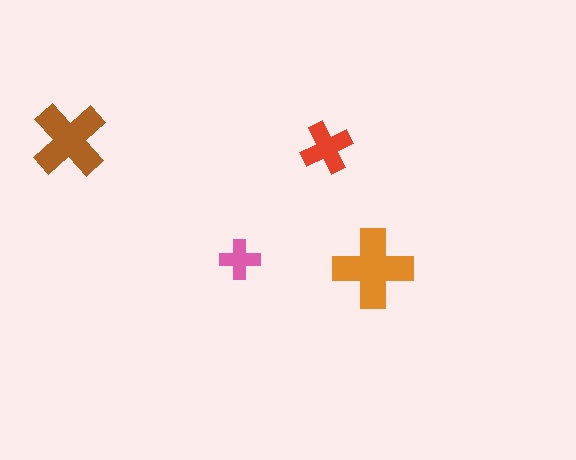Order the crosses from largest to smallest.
the orange one, the brown one, the red one, the pink one.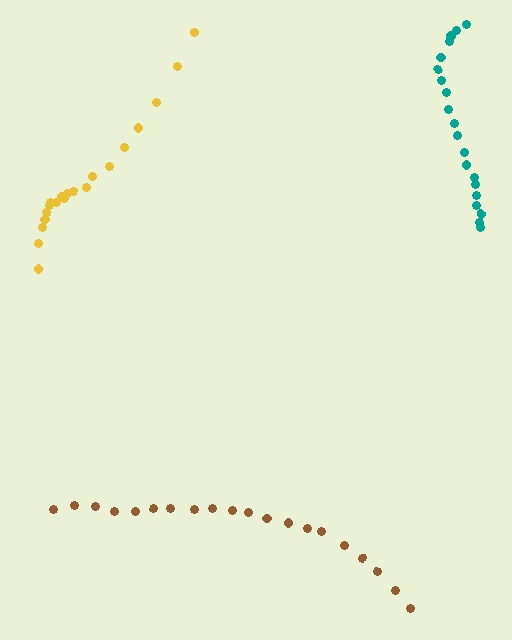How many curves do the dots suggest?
There are 3 distinct paths.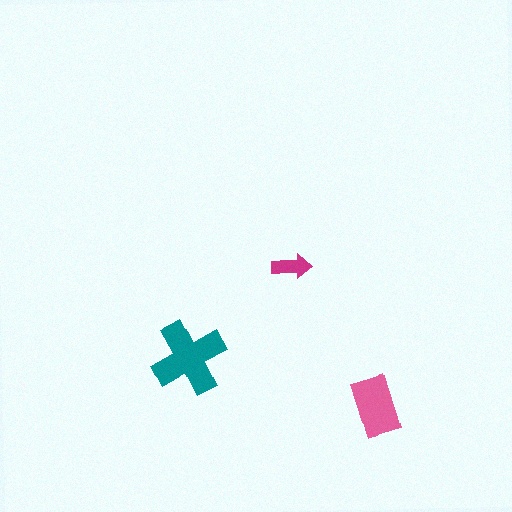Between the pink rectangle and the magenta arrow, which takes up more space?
The pink rectangle.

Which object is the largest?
The teal cross.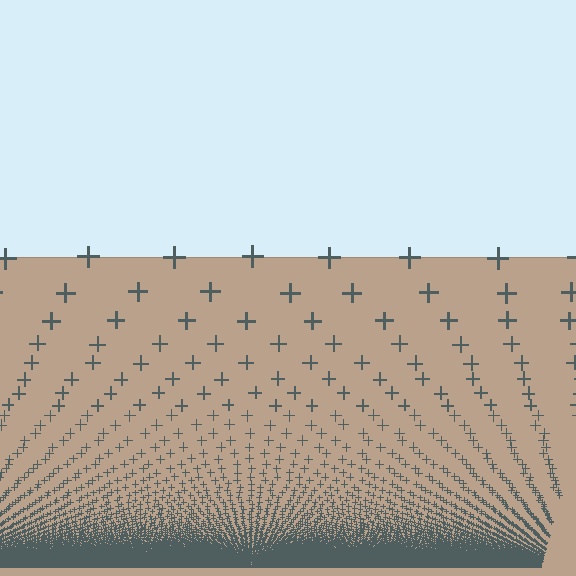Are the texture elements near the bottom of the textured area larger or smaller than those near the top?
Smaller. The gradient is inverted — elements near the bottom are smaller and denser.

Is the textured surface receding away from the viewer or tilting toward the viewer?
The surface appears to tilt toward the viewer. Texture elements get larger and sparser toward the top.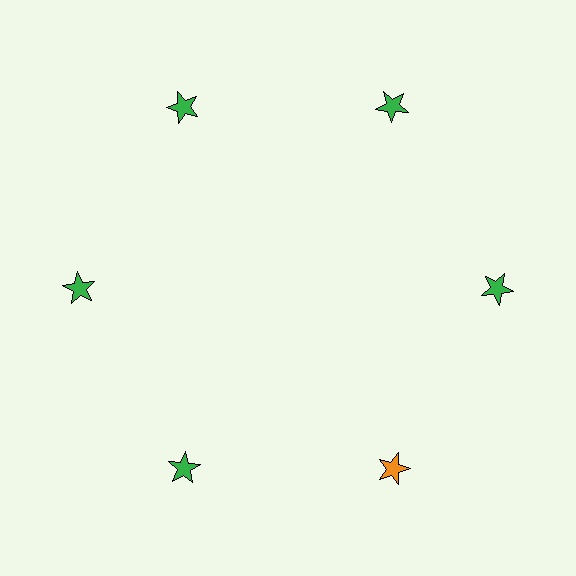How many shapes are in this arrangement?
There are 6 shapes arranged in a ring pattern.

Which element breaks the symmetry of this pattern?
The orange star at roughly the 5 o'clock position breaks the symmetry. All other shapes are green stars.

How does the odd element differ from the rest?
It has a different color: orange instead of green.